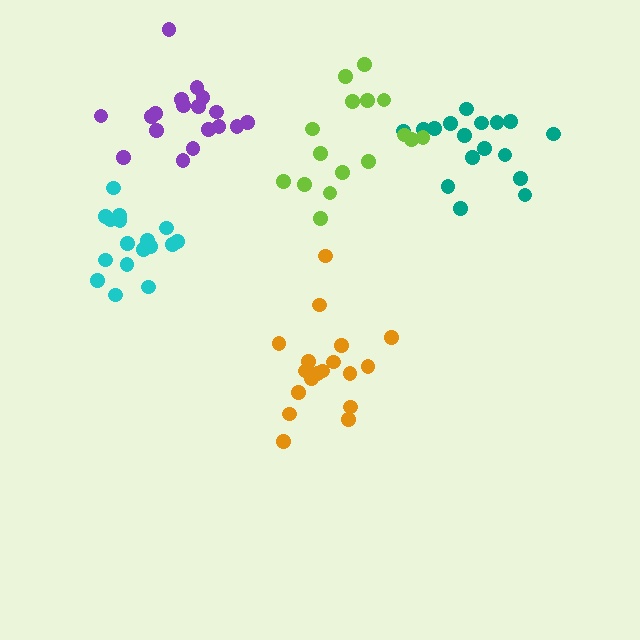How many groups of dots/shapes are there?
There are 5 groups.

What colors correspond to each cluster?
The clusters are colored: cyan, teal, orange, purple, lime.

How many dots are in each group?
Group 1: 17 dots, Group 2: 17 dots, Group 3: 18 dots, Group 4: 18 dots, Group 5: 16 dots (86 total).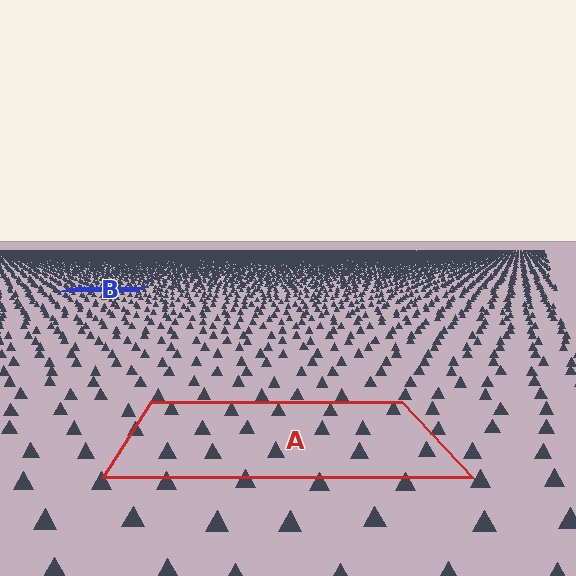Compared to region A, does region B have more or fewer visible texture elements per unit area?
Region B has more texture elements per unit area — they are packed more densely because it is farther away.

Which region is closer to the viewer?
Region A is closer. The texture elements there are larger and more spread out.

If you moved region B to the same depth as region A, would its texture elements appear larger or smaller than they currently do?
They would appear larger. At a closer depth, the same texture elements are projected at a bigger on-screen size.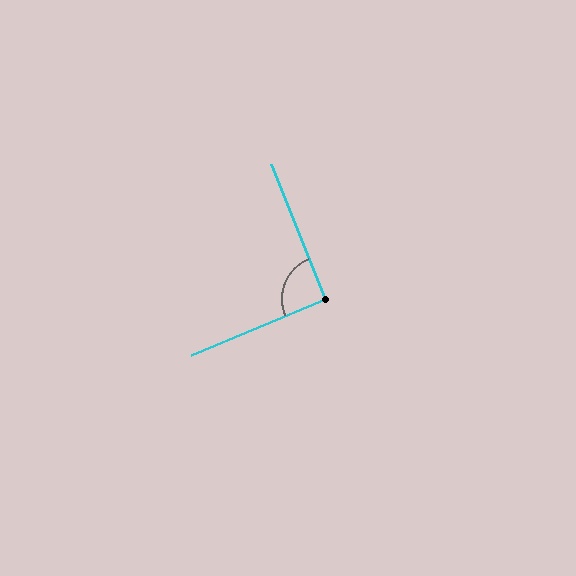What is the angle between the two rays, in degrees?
Approximately 91 degrees.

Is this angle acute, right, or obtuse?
It is approximately a right angle.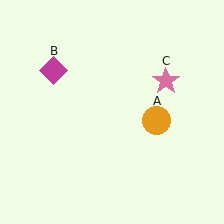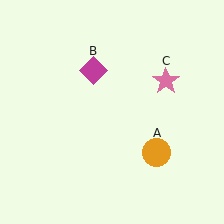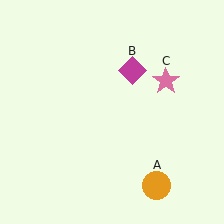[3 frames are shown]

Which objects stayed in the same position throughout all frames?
Pink star (object C) remained stationary.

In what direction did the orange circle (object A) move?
The orange circle (object A) moved down.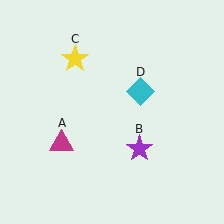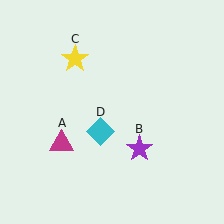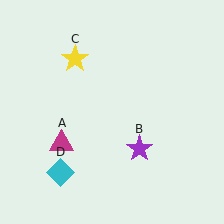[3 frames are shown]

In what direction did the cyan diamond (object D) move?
The cyan diamond (object D) moved down and to the left.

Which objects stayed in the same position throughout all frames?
Magenta triangle (object A) and purple star (object B) and yellow star (object C) remained stationary.